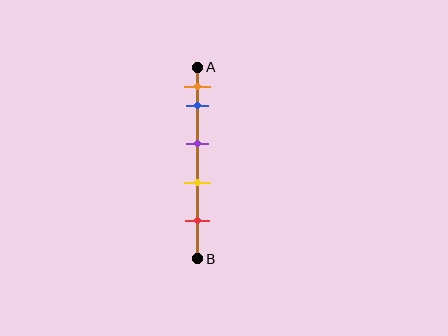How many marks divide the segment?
There are 5 marks dividing the segment.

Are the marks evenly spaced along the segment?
No, the marks are not evenly spaced.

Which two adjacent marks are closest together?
The orange and blue marks are the closest adjacent pair.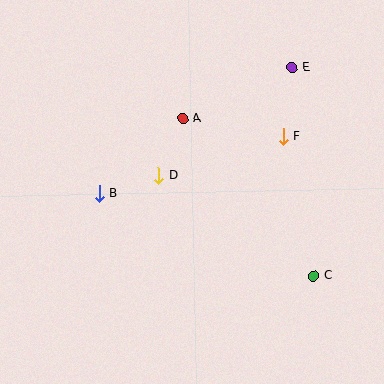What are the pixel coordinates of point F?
Point F is at (283, 136).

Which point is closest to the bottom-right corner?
Point C is closest to the bottom-right corner.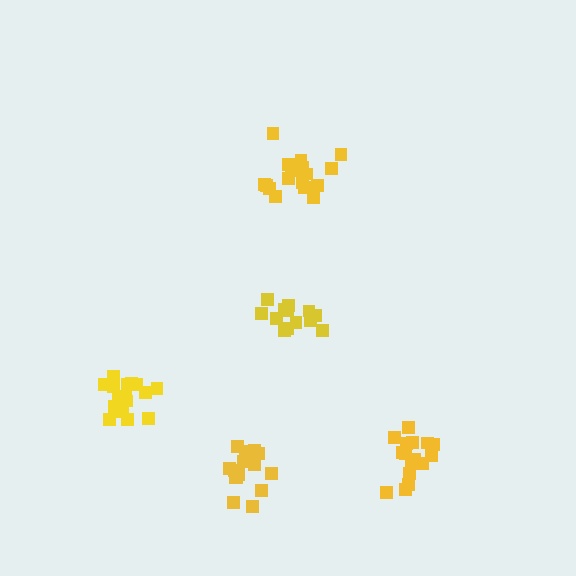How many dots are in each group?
Group 1: 14 dots, Group 2: 17 dots, Group 3: 19 dots, Group 4: 16 dots, Group 5: 18 dots (84 total).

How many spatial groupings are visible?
There are 5 spatial groupings.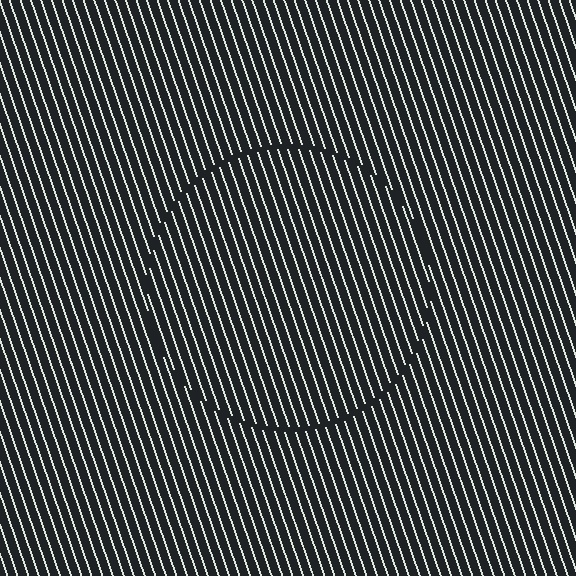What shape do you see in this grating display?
An illusory circle. The interior of the shape contains the same grating, shifted by half a period — the contour is defined by the phase discontinuity where line-ends from the inner and outer gratings abut.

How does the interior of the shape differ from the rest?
The interior of the shape contains the same grating, shifted by half a period — the contour is defined by the phase discontinuity where line-ends from the inner and outer gratings abut.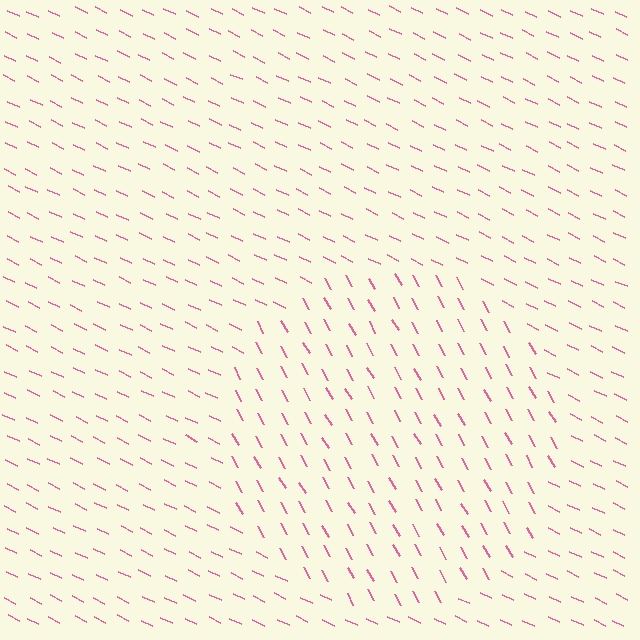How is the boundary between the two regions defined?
The boundary is defined purely by a change in line orientation (approximately 35 degrees difference). All lines are the same color and thickness.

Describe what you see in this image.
The image is filled with small pink line segments. A circle region in the image has lines oriented differently from the surrounding lines, creating a visible texture boundary.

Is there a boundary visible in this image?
Yes, there is a texture boundary formed by a change in line orientation.